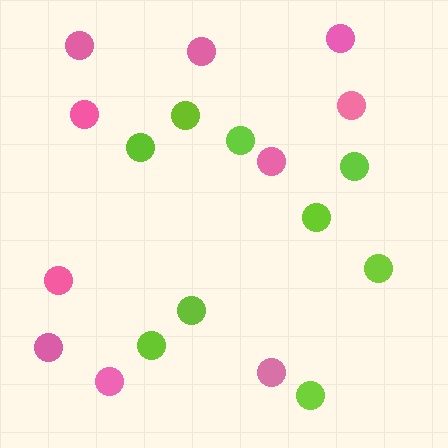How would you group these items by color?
There are 2 groups: one group of pink circles (10) and one group of lime circles (9).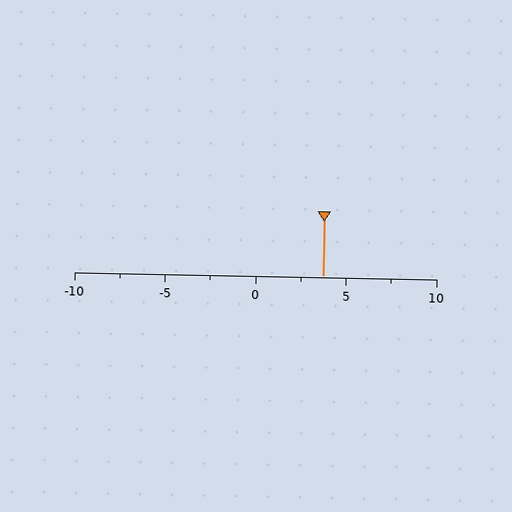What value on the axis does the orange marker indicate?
The marker indicates approximately 3.8.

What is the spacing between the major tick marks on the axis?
The major ticks are spaced 5 apart.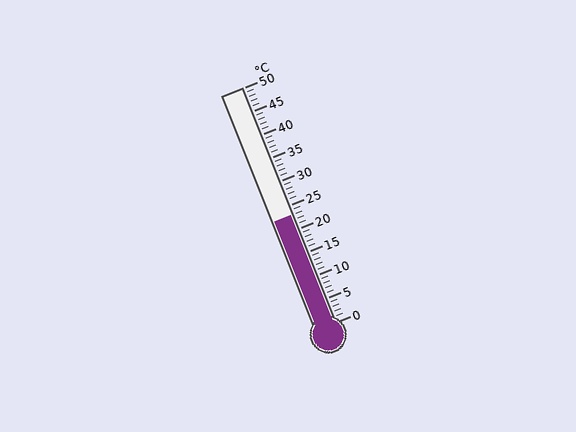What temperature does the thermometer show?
The thermometer shows approximately 23°C.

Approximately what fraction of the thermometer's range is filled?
The thermometer is filled to approximately 45% of its range.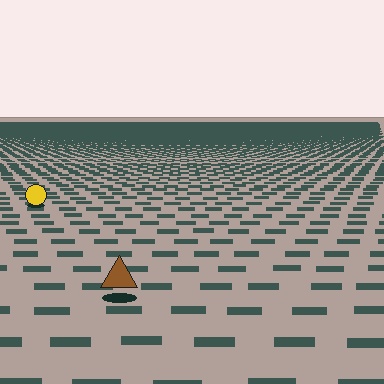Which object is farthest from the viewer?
The yellow circle is farthest from the viewer. It appears smaller and the ground texture around it is denser.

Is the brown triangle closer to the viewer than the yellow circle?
Yes. The brown triangle is closer — you can tell from the texture gradient: the ground texture is coarser near it.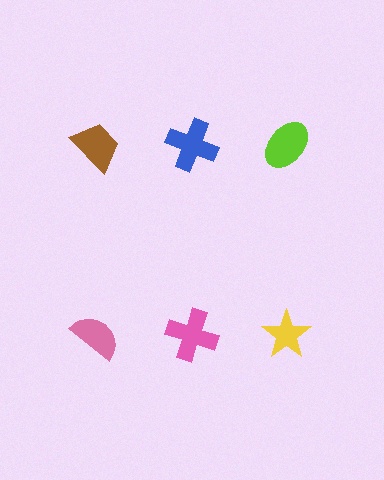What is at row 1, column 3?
A lime ellipse.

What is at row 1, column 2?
A blue cross.